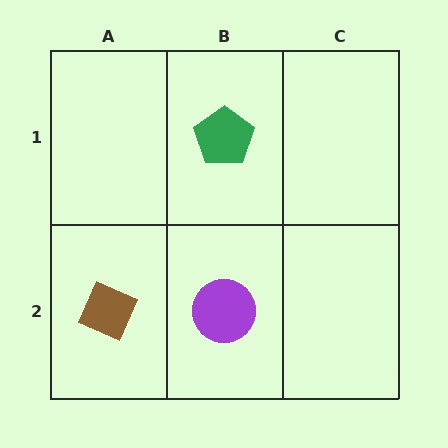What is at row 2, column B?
A purple circle.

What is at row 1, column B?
A green pentagon.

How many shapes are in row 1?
1 shape.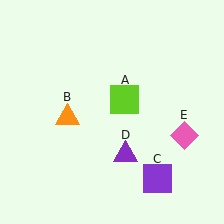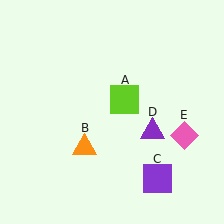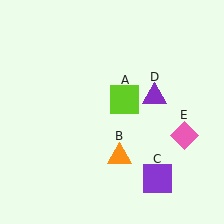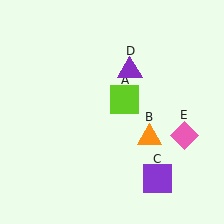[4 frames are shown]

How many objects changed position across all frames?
2 objects changed position: orange triangle (object B), purple triangle (object D).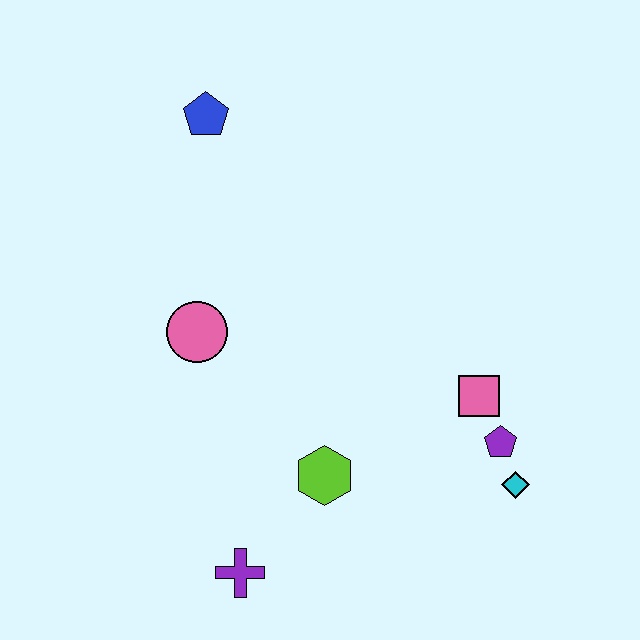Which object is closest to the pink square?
The purple pentagon is closest to the pink square.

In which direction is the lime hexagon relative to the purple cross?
The lime hexagon is above the purple cross.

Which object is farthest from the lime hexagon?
The blue pentagon is farthest from the lime hexagon.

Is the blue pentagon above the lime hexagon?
Yes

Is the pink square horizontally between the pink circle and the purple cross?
No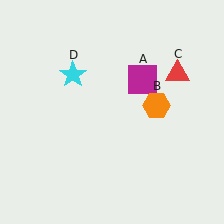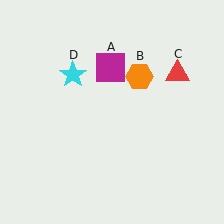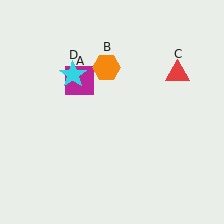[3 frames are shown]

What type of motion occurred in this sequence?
The magenta square (object A), orange hexagon (object B) rotated counterclockwise around the center of the scene.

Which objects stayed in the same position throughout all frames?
Red triangle (object C) and cyan star (object D) remained stationary.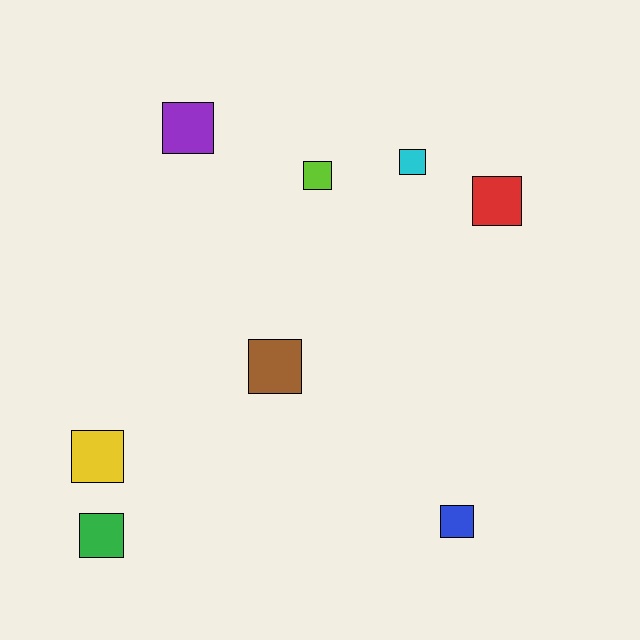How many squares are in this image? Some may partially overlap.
There are 8 squares.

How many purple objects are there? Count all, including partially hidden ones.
There is 1 purple object.